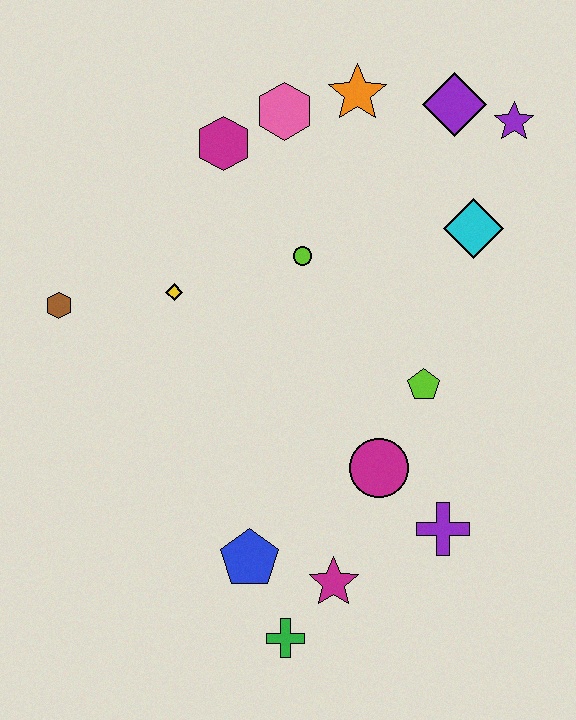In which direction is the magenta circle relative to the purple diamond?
The magenta circle is below the purple diamond.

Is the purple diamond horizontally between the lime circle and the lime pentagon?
No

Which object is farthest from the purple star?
The green cross is farthest from the purple star.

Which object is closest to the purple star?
The purple diamond is closest to the purple star.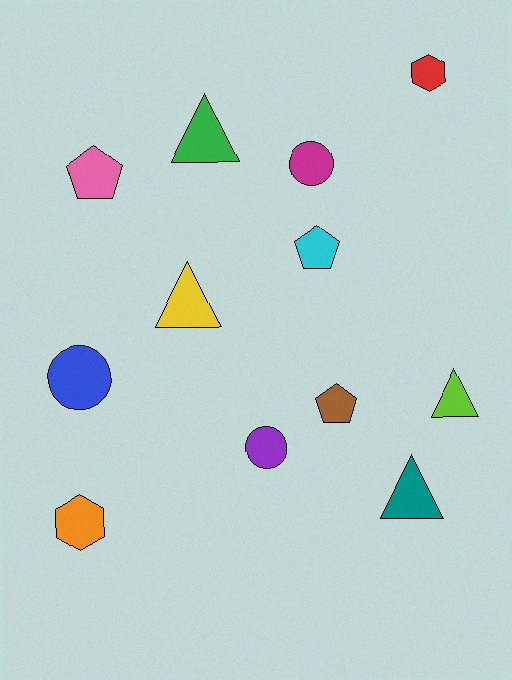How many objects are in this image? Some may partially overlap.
There are 12 objects.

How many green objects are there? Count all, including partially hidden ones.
There is 1 green object.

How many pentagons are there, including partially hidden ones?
There are 3 pentagons.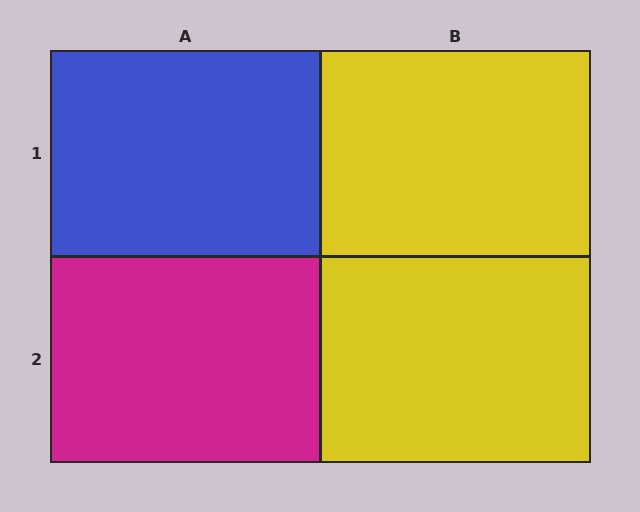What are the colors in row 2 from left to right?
Magenta, yellow.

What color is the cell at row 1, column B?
Yellow.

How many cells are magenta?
1 cell is magenta.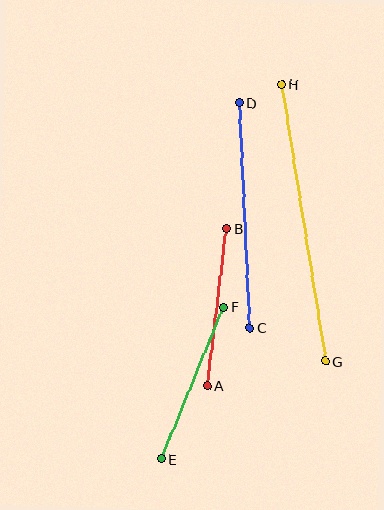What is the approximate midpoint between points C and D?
The midpoint is at approximately (245, 215) pixels.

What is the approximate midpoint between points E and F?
The midpoint is at approximately (192, 383) pixels.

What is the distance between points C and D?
The distance is approximately 225 pixels.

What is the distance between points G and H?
The distance is approximately 280 pixels.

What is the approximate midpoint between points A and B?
The midpoint is at approximately (217, 307) pixels.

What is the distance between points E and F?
The distance is approximately 164 pixels.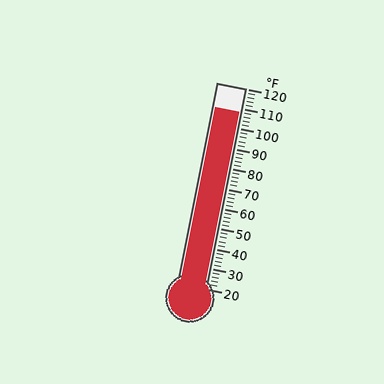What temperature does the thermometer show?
The thermometer shows approximately 108°F.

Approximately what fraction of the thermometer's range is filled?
The thermometer is filled to approximately 90% of its range.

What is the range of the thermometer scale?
The thermometer scale ranges from 20°F to 120°F.